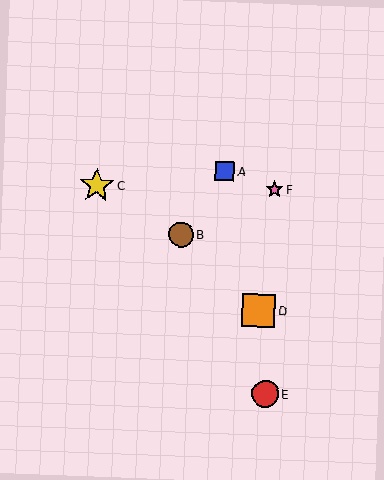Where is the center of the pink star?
The center of the pink star is at (274, 189).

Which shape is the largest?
The yellow star (labeled C) is the largest.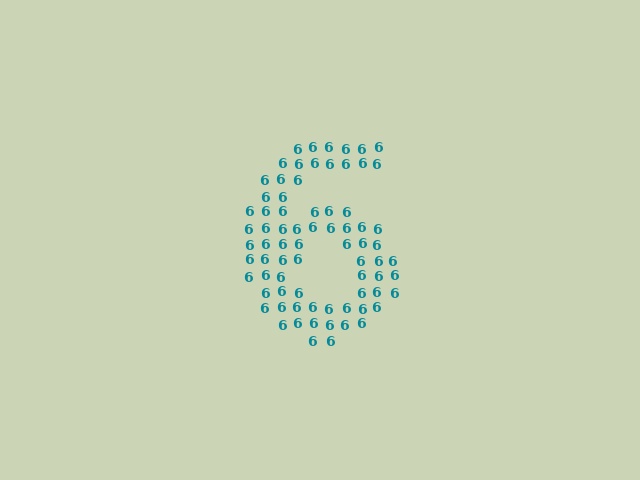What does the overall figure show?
The overall figure shows the digit 6.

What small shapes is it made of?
It is made of small digit 6's.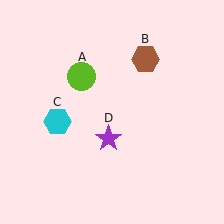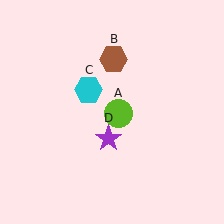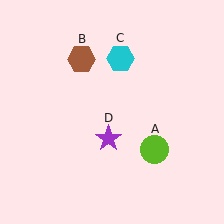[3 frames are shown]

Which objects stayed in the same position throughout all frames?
Purple star (object D) remained stationary.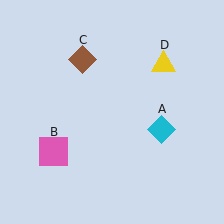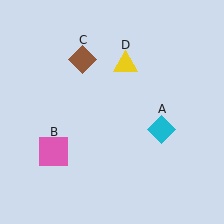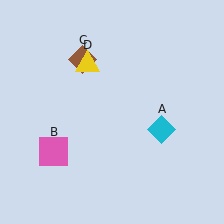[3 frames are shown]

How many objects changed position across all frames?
1 object changed position: yellow triangle (object D).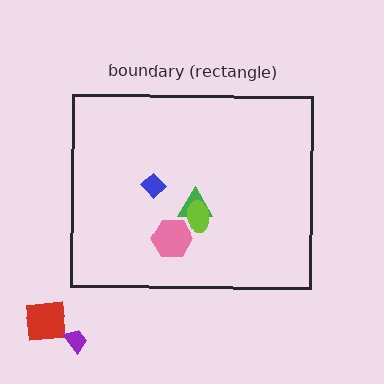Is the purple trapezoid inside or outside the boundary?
Outside.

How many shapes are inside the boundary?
4 inside, 2 outside.